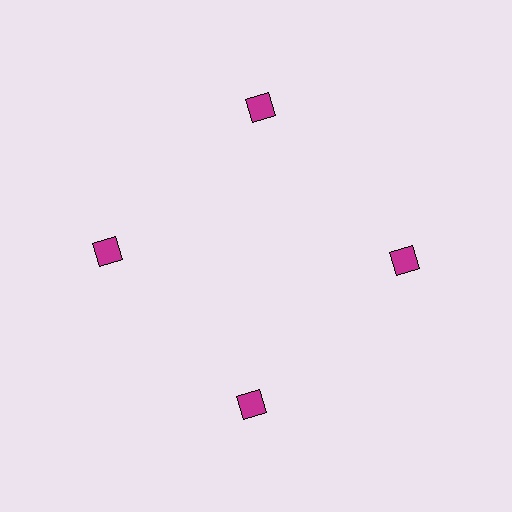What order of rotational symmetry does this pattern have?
This pattern has 4-fold rotational symmetry.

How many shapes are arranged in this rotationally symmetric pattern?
There are 4 shapes, arranged in 4 groups of 1.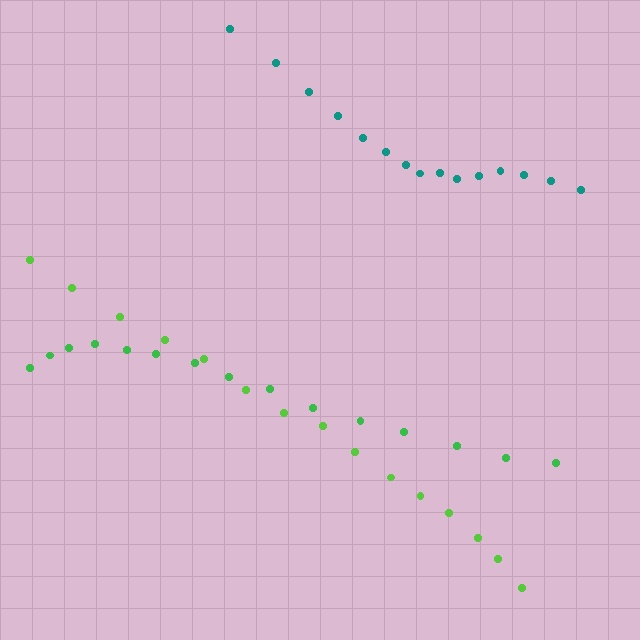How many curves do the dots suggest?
There are 3 distinct paths.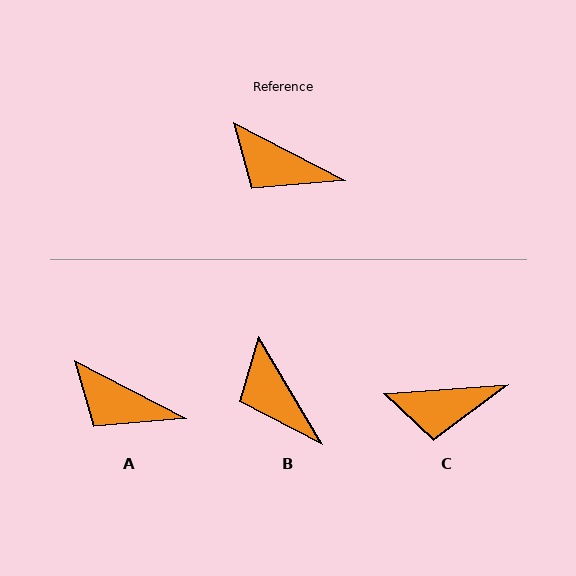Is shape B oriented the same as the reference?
No, it is off by about 32 degrees.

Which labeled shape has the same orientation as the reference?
A.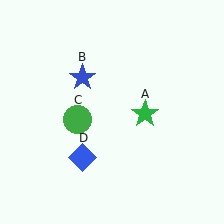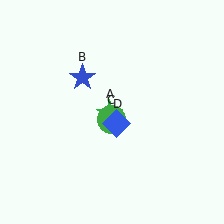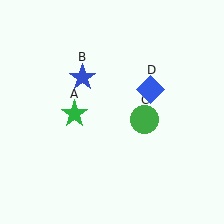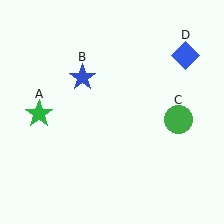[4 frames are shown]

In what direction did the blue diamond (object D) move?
The blue diamond (object D) moved up and to the right.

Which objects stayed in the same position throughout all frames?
Blue star (object B) remained stationary.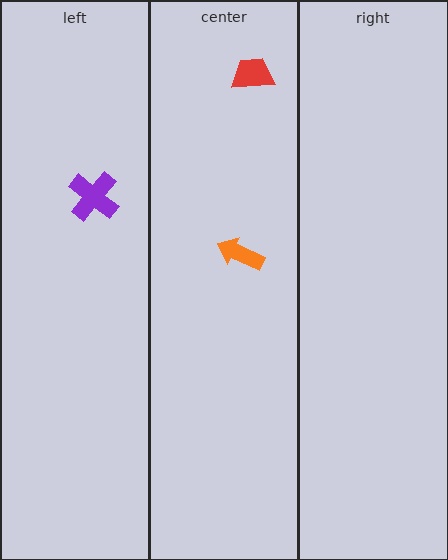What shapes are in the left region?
The purple cross.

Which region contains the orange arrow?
The center region.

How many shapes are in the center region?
2.